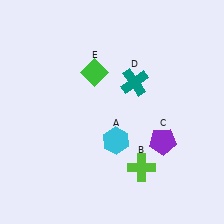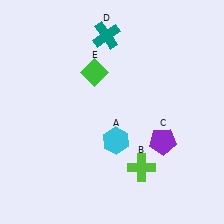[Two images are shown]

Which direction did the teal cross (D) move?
The teal cross (D) moved up.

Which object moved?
The teal cross (D) moved up.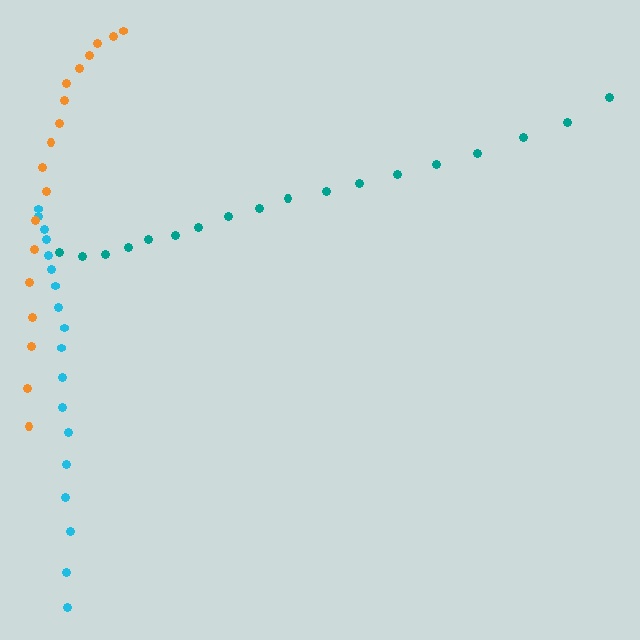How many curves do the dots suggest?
There are 3 distinct paths.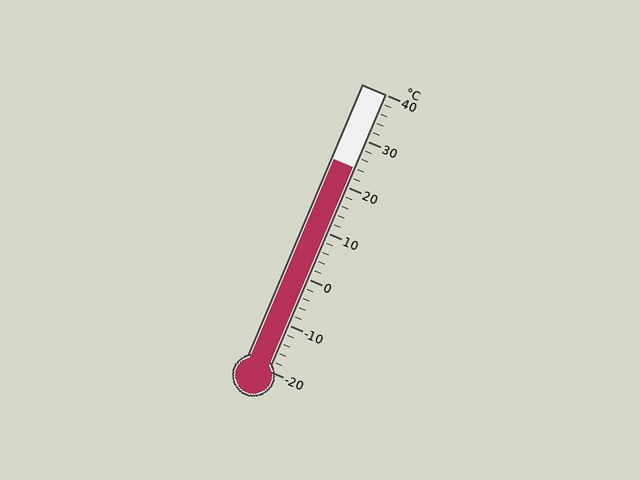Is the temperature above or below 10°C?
The temperature is above 10°C.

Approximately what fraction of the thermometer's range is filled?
The thermometer is filled to approximately 75% of its range.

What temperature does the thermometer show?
The thermometer shows approximately 24°C.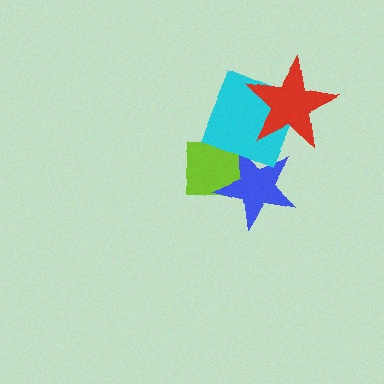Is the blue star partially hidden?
Yes, it is partially covered by another shape.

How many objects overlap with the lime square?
2 objects overlap with the lime square.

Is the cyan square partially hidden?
Yes, it is partially covered by another shape.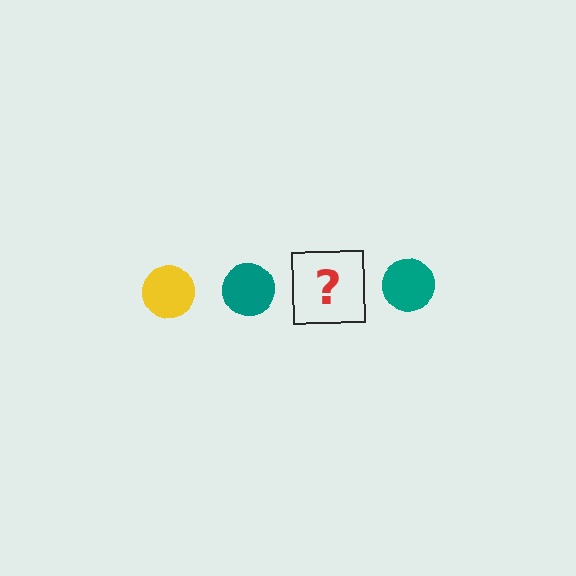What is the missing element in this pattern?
The missing element is a yellow circle.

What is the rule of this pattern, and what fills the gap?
The rule is that the pattern cycles through yellow, teal circles. The gap should be filled with a yellow circle.